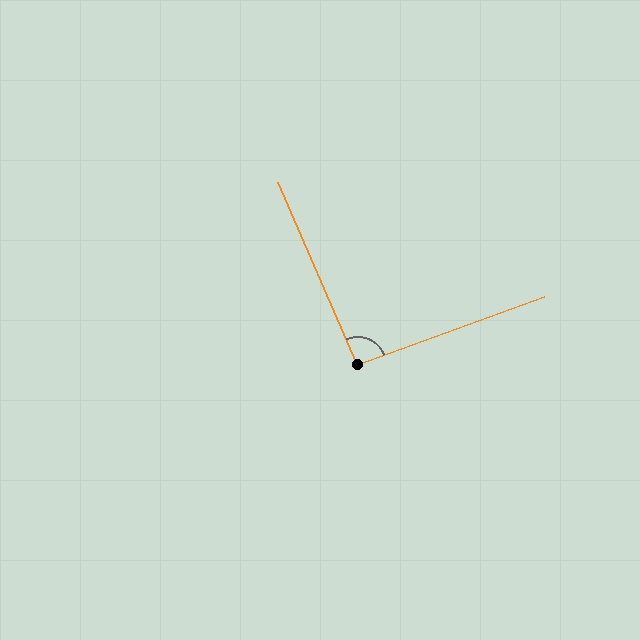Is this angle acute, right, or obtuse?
It is approximately a right angle.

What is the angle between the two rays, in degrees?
Approximately 93 degrees.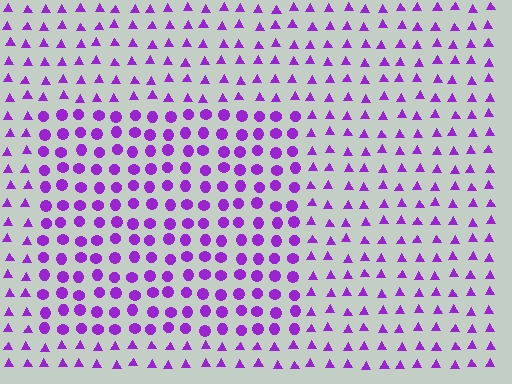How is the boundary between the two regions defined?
The boundary is defined by a change in element shape: circles inside vs. triangles outside. All elements share the same color and spacing.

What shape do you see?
I see a rectangle.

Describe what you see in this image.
The image is filled with small purple elements arranged in a uniform grid. A rectangle-shaped region contains circles, while the surrounding area contains triangles. The boundary is defined purely by the change in element shape.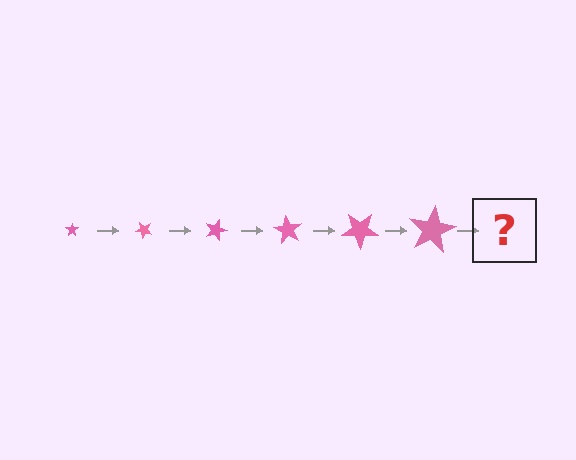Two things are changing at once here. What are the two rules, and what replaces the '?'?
The two rules are that the star grows larger each step and it rotates 45 degrees each step. The '?' should be a star, larger than the previous one and rotated 270 degrees from the start.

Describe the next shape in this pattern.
It should be a star, larger than the previous one and rotated 270 degrees from the start.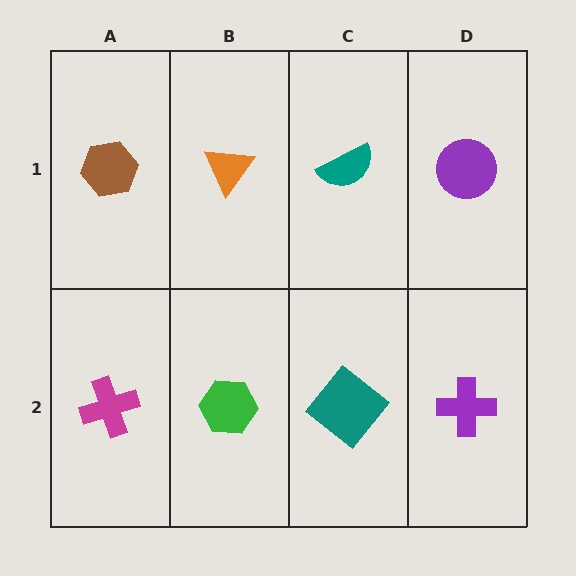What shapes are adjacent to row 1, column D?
A purple cross (row 2, column D), a teal semicircle (row 1, column C).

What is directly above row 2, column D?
A purple circle.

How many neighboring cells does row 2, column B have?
3.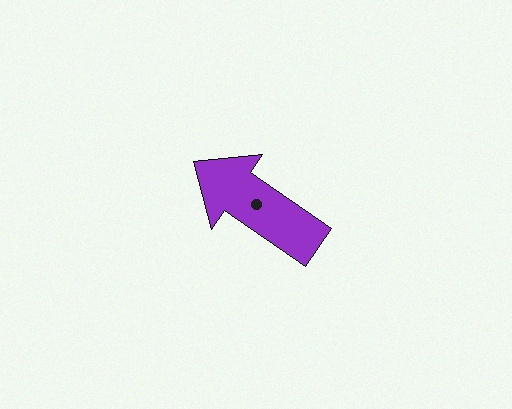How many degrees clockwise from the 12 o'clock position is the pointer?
Approximately 304 degrees.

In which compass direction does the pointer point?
Northwest.